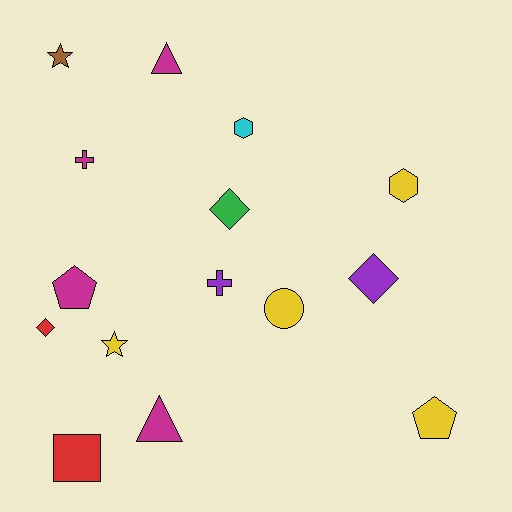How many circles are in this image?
There is 1 circle.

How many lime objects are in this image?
There are no lime objects.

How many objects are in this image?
There are 15 objects.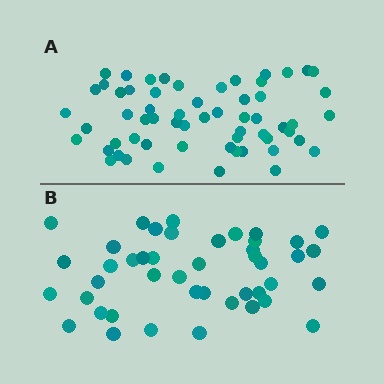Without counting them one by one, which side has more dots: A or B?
Region A (the top region) has more dots.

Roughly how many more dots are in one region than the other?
Region A has approximately 15 more dots than region B.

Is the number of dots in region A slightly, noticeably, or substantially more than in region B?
Region A has noticeably more, but not dramatically so. The ratio is roughly 1.4 to 1.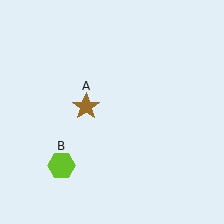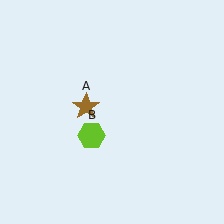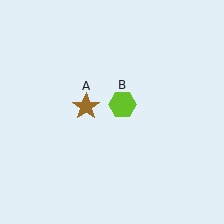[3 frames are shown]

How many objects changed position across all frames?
1 object changed position: lime hexagon (object B).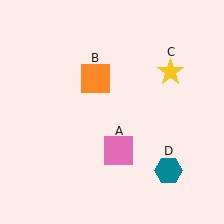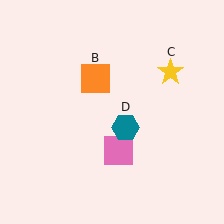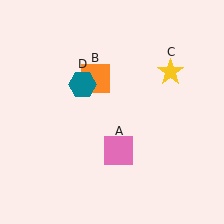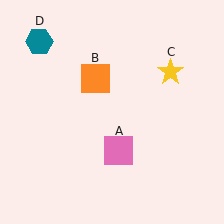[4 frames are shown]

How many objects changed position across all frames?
1 object changed position: teal hexagon (object D).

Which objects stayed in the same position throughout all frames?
Pink square (object A) and orange square (object B) and yellow star (object C) remained stationary.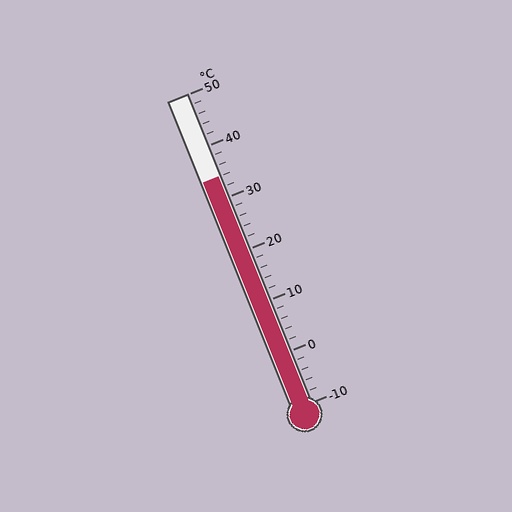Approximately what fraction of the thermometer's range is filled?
The thermometer is filled to approximately 75% of its range.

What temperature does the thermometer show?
The thermometer shows approximately 34°C.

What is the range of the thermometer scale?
The thermometer scale ranges from -10°C to 50°C.